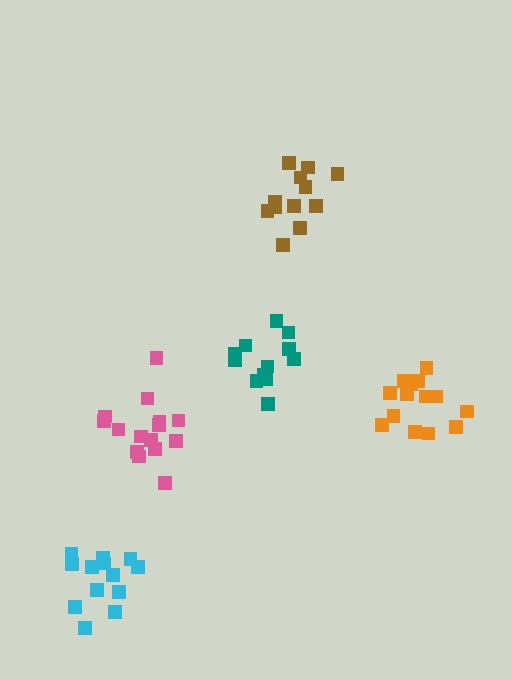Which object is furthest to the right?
The orange cluster is rightmost.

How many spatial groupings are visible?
There are 5 spatial groupings.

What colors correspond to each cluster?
The clusters are colored: teal, brown, cyan, pink, orange.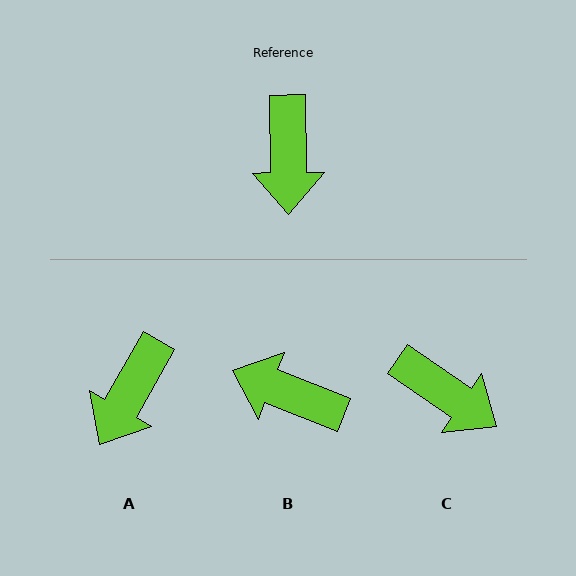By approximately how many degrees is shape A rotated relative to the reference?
Approximately 30 degrees clockwise.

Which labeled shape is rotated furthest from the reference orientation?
B, about 112 degrees away.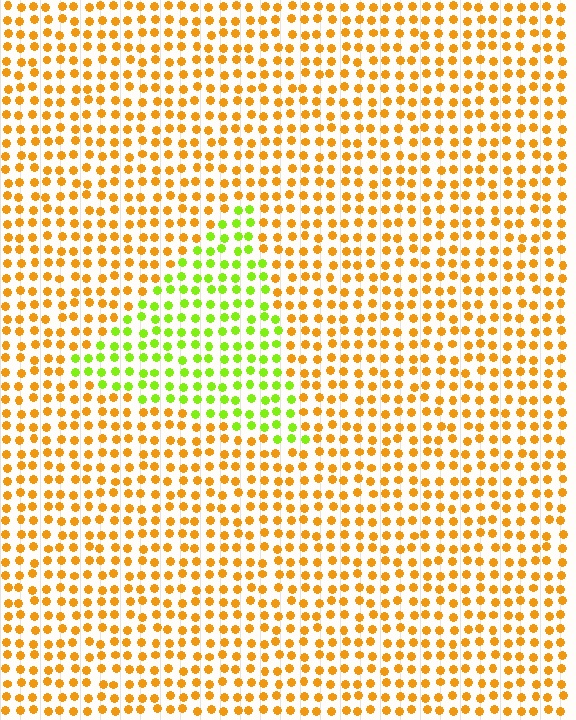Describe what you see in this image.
The image is filled with small orange elements in a uniform arrangement. A triangle-shaped region is visible where the elements are tinted to a slightly different hue, forming a subtle color boundary.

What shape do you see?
I see a triangle.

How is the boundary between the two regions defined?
The boundary is defined purely by a slight shift in hue (about 54 degrees). Spacing, size, and orientation are identical on both sides.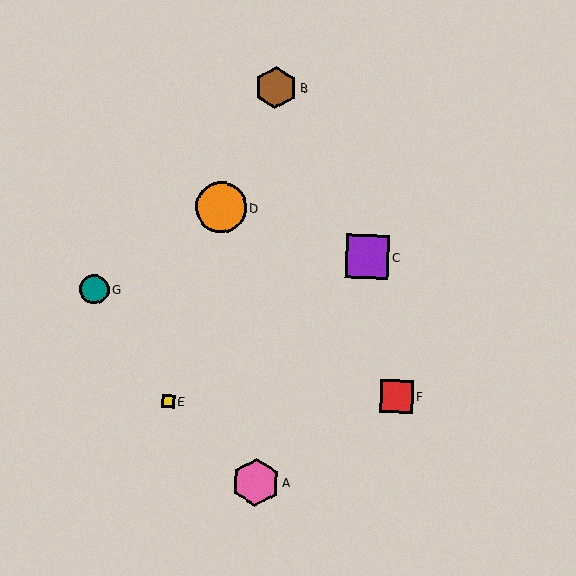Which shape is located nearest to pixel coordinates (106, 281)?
The teal circle (labeled G) at (94, 289) is nearest to that location.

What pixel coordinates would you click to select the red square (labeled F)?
Click at (396, 396) to select the red square F.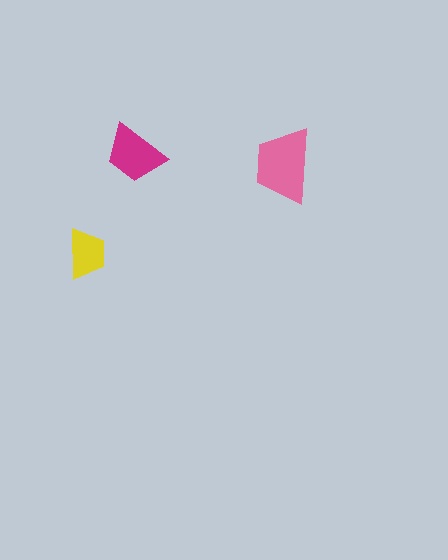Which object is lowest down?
The yellow trapezoid is bottommost.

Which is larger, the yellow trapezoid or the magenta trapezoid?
The magenta one.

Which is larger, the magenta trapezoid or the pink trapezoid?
The pink one.